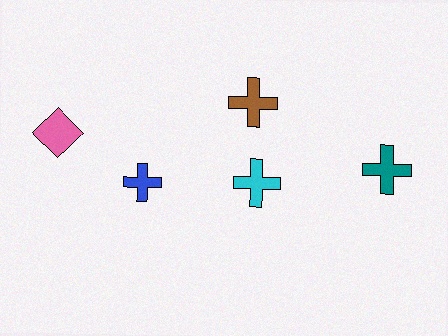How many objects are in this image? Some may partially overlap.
There are 5 objects.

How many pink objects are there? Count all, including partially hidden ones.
There is 1 pink object.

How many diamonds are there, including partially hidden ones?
There is 1 diamond.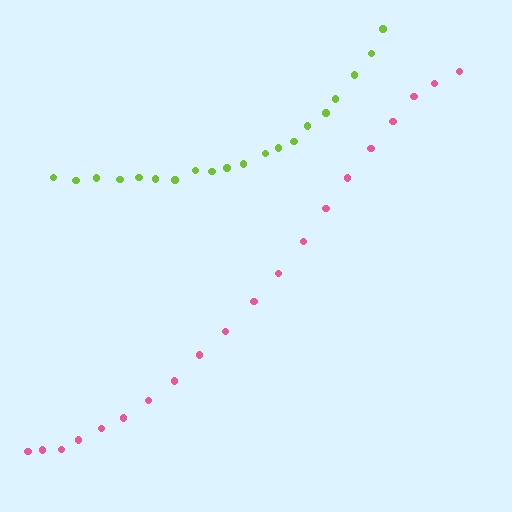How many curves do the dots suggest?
There are 2 distinct paths.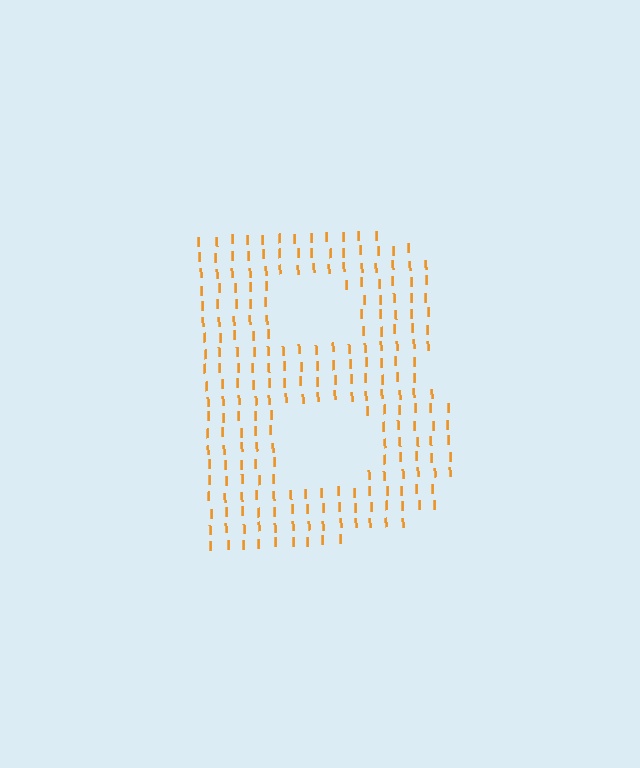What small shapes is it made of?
It is made of small letter I's.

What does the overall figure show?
The overall figure shows the letter B.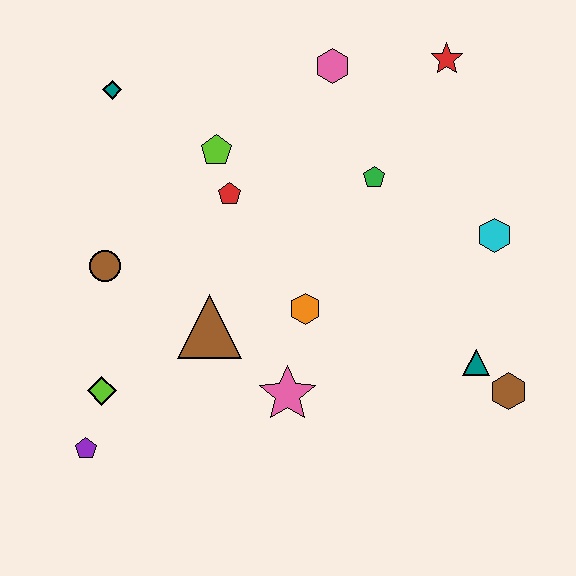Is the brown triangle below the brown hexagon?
No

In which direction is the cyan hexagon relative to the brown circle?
The cyan hexagon is to the right of the brown circle.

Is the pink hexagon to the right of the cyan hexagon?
No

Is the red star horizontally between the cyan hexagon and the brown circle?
Yes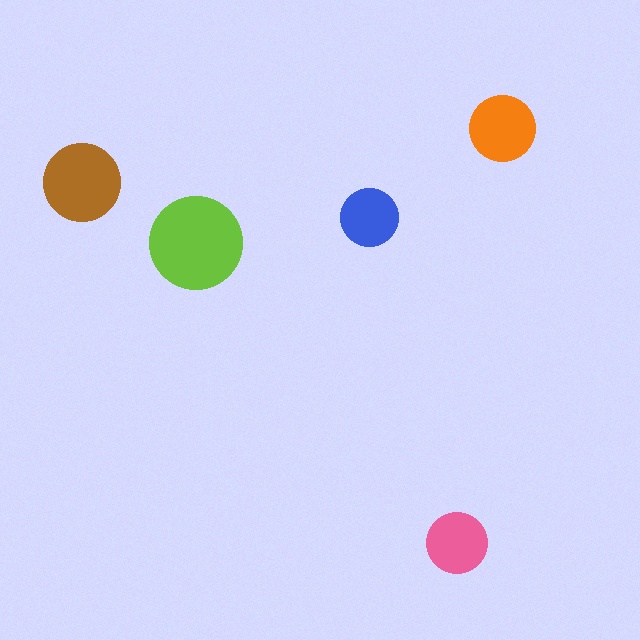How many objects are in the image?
There are 5 objects in the image.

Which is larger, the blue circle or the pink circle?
The pink one.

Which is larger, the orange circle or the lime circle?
The lime one.